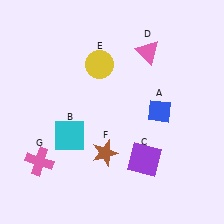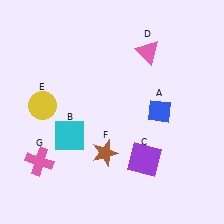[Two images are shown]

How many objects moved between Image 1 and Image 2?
1 object moved between the two images.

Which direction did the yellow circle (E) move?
The yellow circle (E) moved left.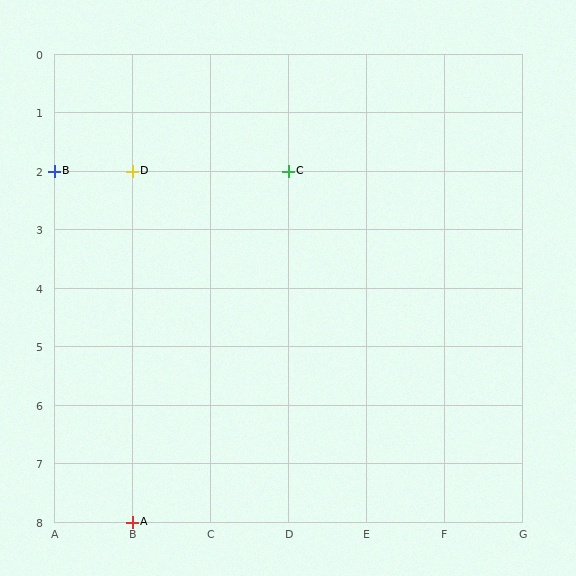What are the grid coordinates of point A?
Point A is at grid coordinates (B, 8).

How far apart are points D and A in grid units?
Points D and A are 6 rows apart.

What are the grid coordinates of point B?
Point B is at grid coordinates (A, 2).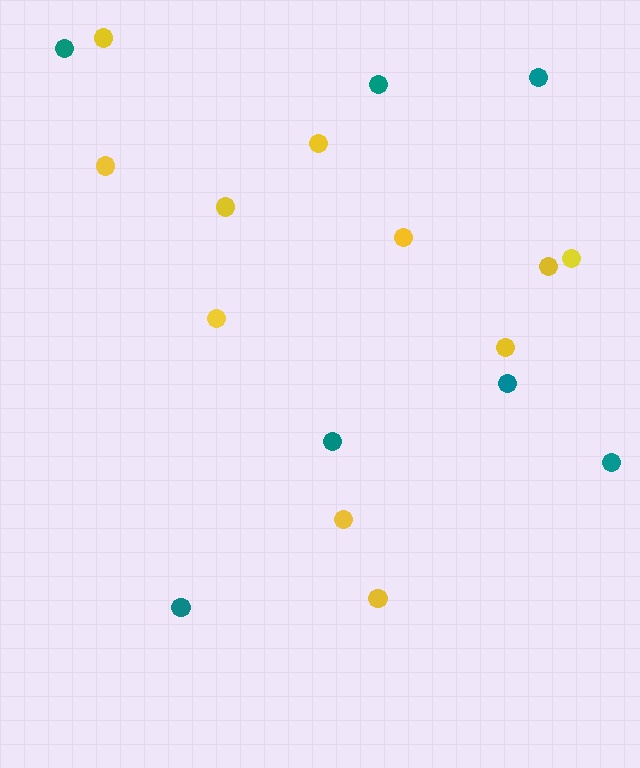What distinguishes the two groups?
There are 2 groups: one group of teal circles (7) and one group of yellow circles (11).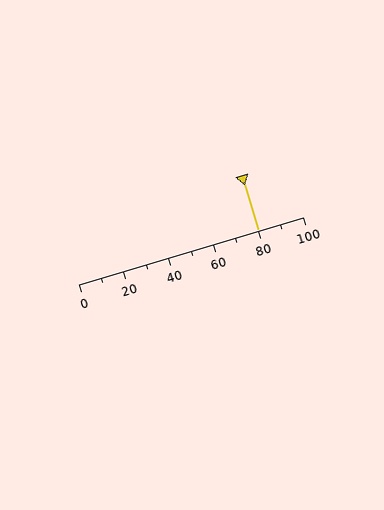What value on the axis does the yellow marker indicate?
The marker indicates approximately 80.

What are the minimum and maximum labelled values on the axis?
The axis runs from 0 to 100.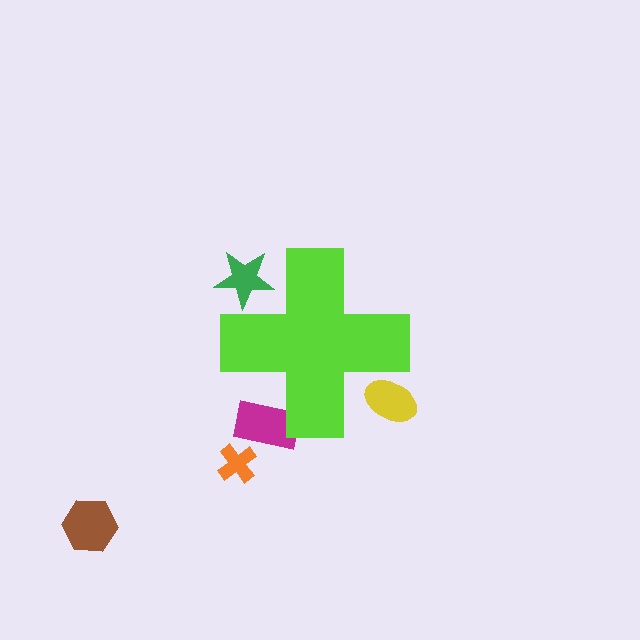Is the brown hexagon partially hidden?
No, the brown hexagon is fully visible.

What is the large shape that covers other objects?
A lime cross.